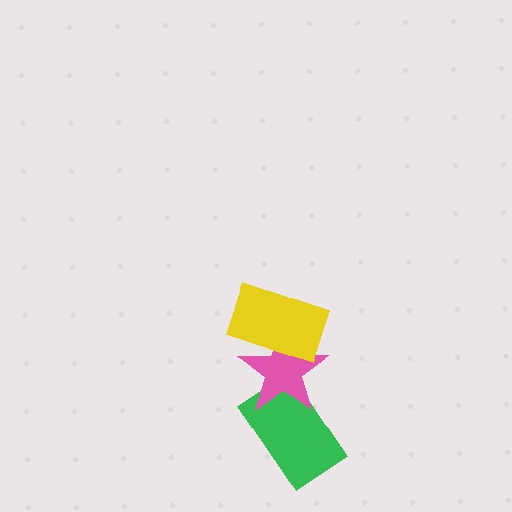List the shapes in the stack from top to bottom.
From top to bottom: the yellow rectangle, the pink star, the green rectangle.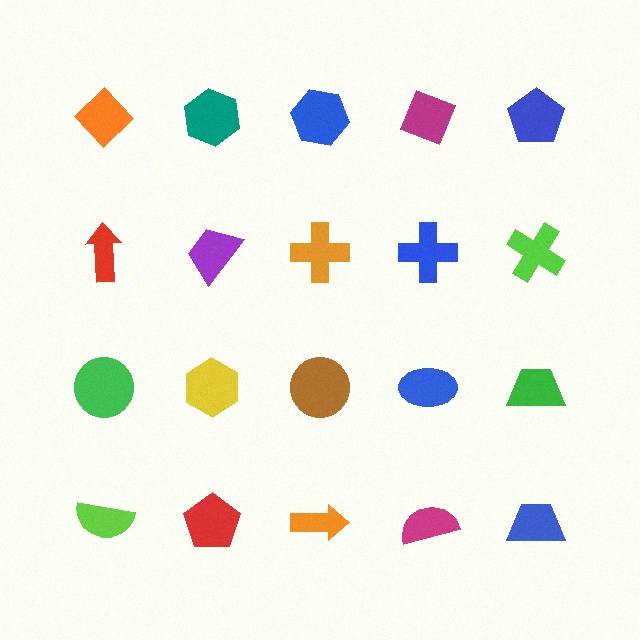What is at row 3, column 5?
A green trapezoid.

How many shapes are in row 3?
5 shapes.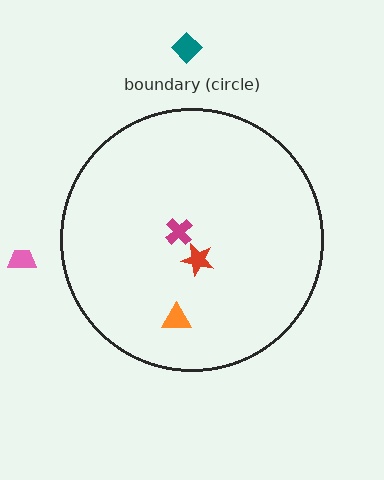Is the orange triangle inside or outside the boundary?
Inside.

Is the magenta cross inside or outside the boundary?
Inside.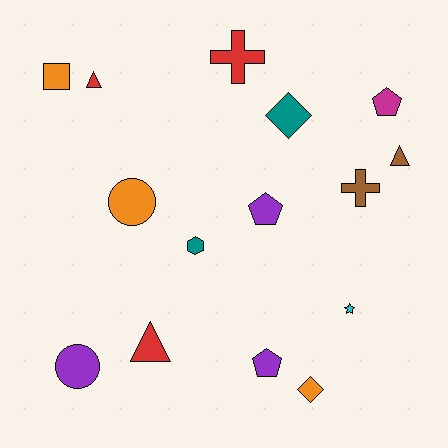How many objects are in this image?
There are 15 objects.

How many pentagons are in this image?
There are 3 pentagons.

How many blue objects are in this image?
There are no blue objects.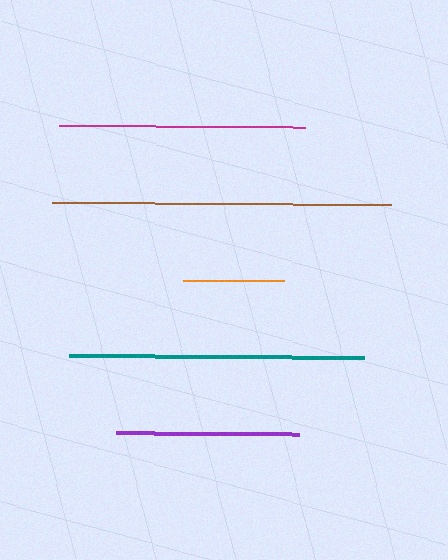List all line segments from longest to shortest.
From longest to shortest: brown, teal, magenta, purple, orange.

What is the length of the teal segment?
The teal segment is approximately 295 pixels long.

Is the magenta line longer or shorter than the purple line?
The magenta line is longer than the purple line.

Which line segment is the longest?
The brown line is the longest at approximately 339 pixels.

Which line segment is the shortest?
The orange line is the shortest at approximately 101 pixels.